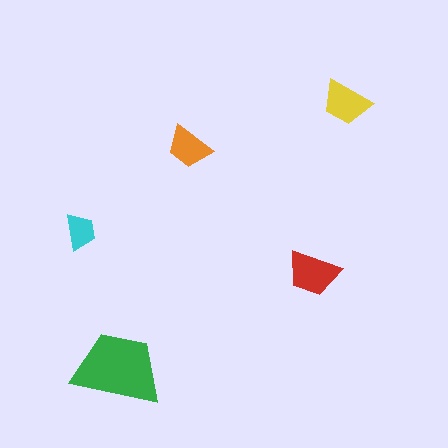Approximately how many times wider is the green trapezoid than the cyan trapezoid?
About 2.5 times wider.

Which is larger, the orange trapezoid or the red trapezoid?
The red one.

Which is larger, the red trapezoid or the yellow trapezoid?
The red one.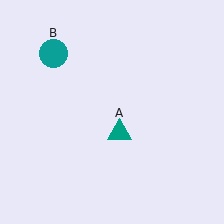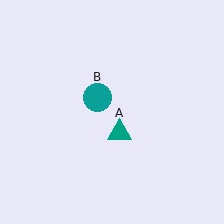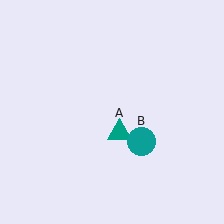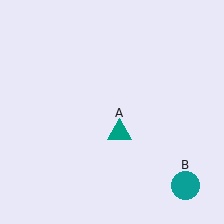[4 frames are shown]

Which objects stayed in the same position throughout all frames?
Teal triangle (object A) remained stationary.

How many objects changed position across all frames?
1 object changed position: teal circle (object B).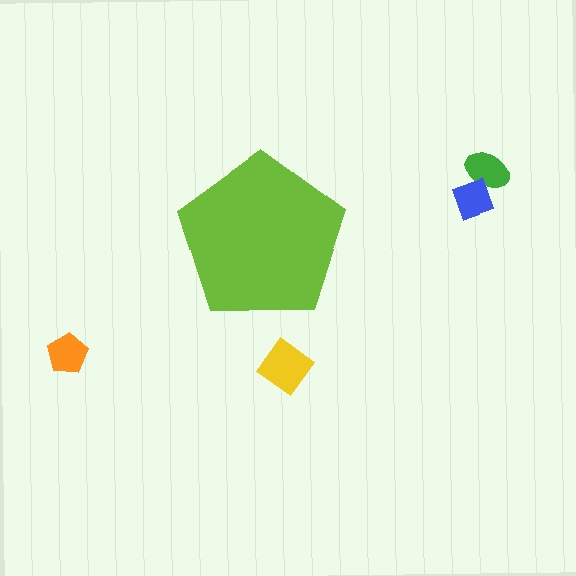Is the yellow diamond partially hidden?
No, the yellow diamond is fully visible.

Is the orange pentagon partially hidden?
No, the orange pentagon is fully visible.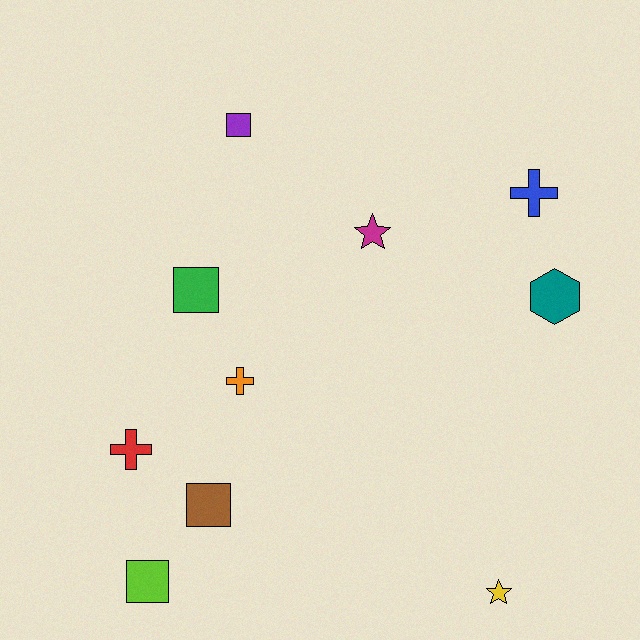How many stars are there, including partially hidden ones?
There are 2 stars.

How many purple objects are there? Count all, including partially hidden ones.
There is 1 purple object.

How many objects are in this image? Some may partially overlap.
There are 10 objects.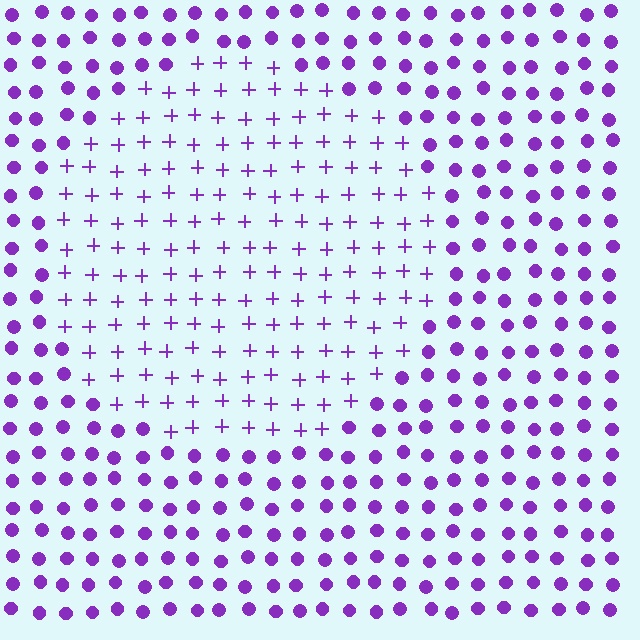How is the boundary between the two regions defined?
The boundary is defined by a change in element shape: plus signs inside vs. circles outside. All elements share the same color and spacing.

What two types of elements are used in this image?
The image uses plus signs inside the circle region and circles outside it.